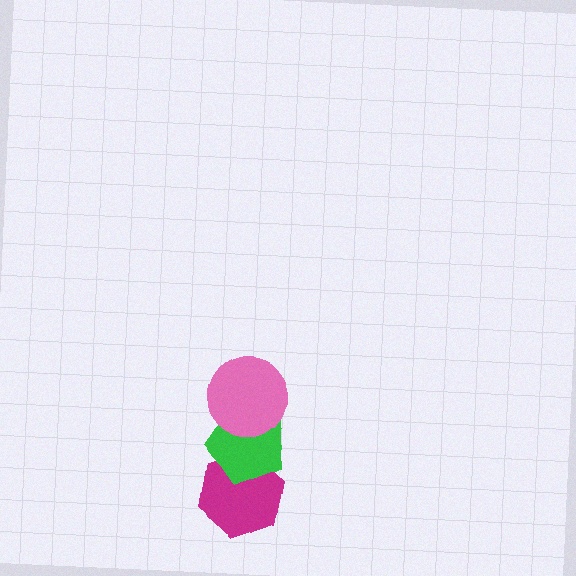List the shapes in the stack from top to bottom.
From top to bottom: the pink circle, the green pentagon, the magenta hexagon.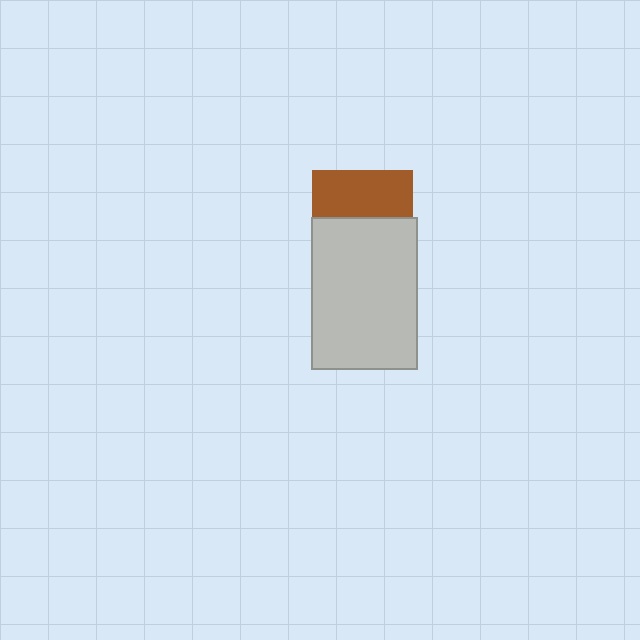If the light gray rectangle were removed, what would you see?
You would see the complete brown square.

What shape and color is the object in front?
The object in front is a light gray rectangle.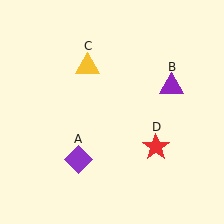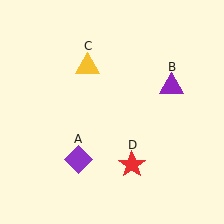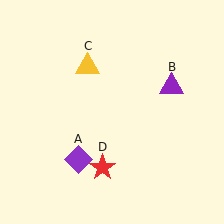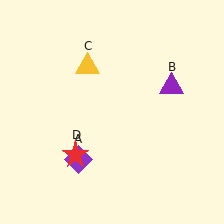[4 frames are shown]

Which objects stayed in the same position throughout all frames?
Purple diamond (object A) and purple triangle (object B) and yellow triangle (object C) remained stationary.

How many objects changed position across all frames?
1 object changed position: red star (object D).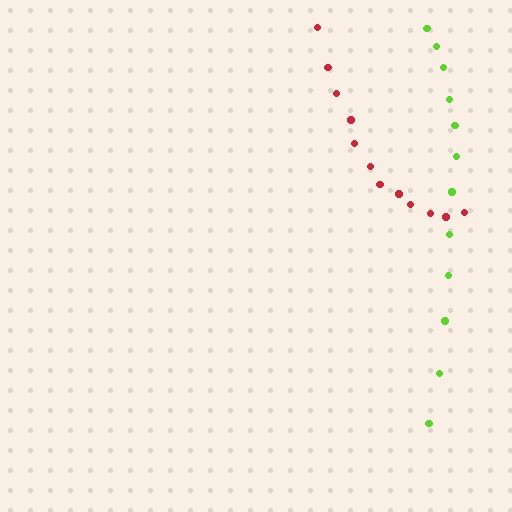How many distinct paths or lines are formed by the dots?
There are 2 distinct paths.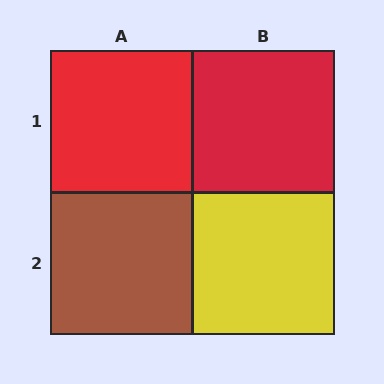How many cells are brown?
1 cell is brown.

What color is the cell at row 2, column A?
Brown.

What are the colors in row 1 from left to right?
Red, red.